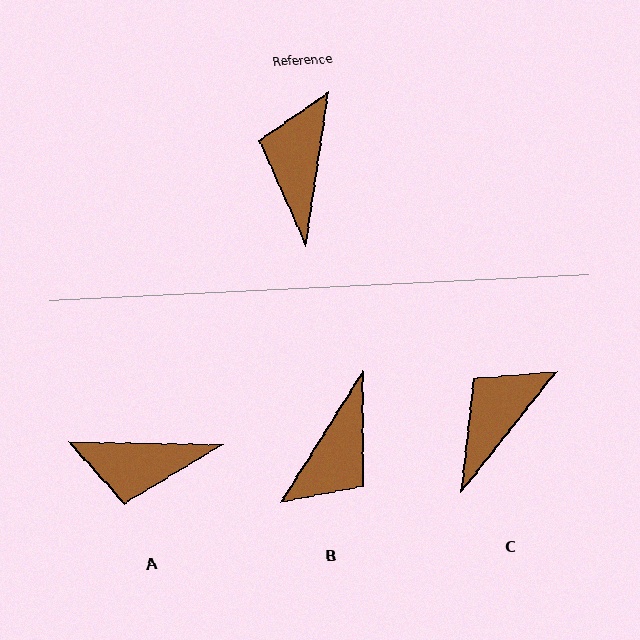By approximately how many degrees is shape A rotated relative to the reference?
Approximately 97 degrees counter-clockwise.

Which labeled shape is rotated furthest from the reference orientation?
B, about 156 degrees away.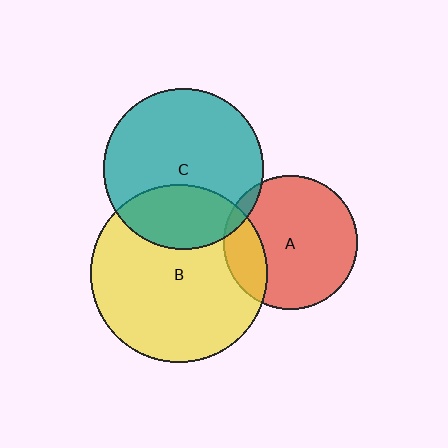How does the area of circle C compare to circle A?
Approximately 1.4 times.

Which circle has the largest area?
Circle B (yellow).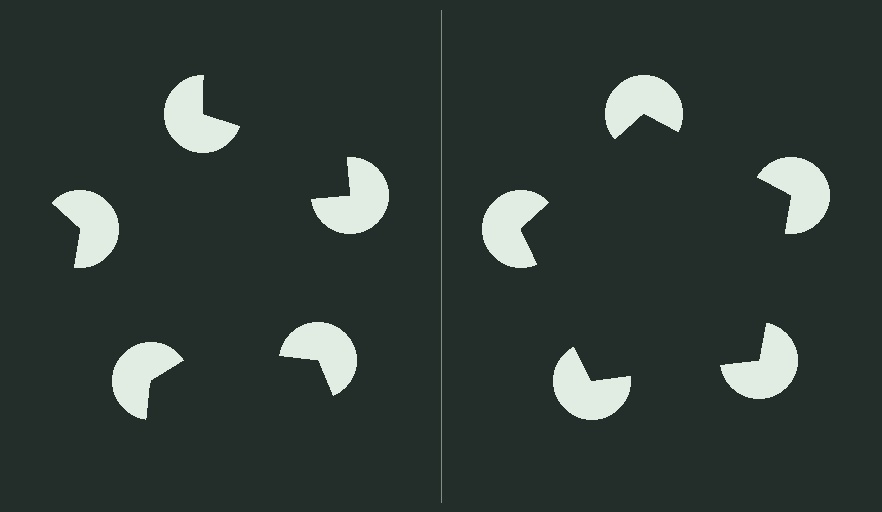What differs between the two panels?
The pac-man discs are positioned identically on both sides; only the wedge orientations differ. On the right they align to a pentagon; on the left they are misaligned.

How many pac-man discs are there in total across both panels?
10 — 5 on each side.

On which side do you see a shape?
An illusory pentagon appears on the right side. On the left side the wedge cuts are rotated, so no coherent shape forms.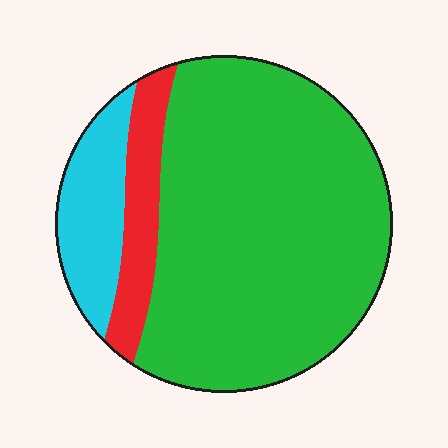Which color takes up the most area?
Green, at roughly 75%.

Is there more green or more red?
Green.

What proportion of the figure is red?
Red covers 11% of the figure.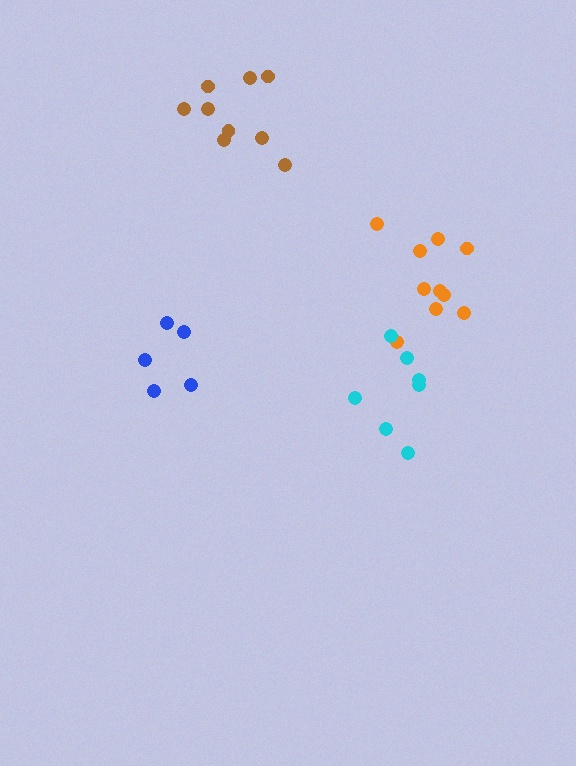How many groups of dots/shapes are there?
There are 4 groups.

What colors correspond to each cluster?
The clusters are colored: orange, brown, blue, cyan.